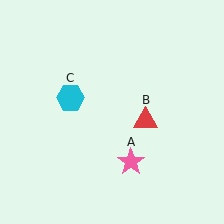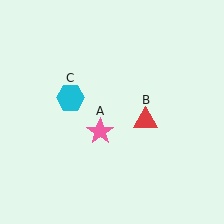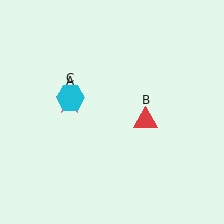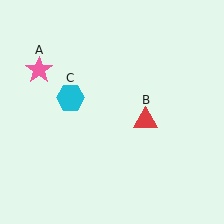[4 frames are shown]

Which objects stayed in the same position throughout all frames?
Red triangle (object B) and cyan hexagon (object C) remained stationary.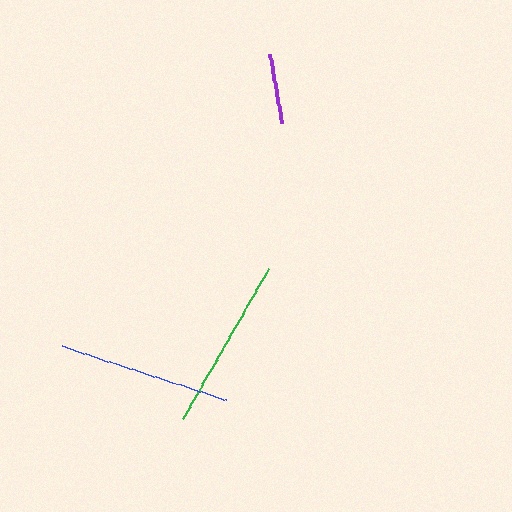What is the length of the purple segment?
The purple segment is approximately 70 pixels long.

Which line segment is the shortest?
The purple line is the shortest at approximately 70 pixels.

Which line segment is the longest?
The blue line is the longest at approximately 174 pixels.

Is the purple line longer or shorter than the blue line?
The blue line is longer than the purple line.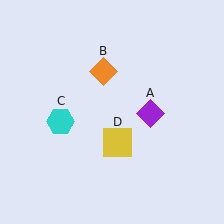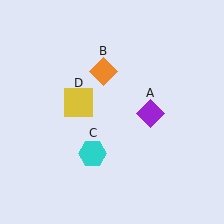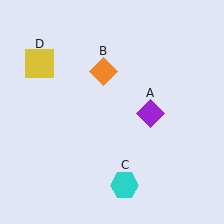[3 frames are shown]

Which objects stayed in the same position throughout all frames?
Purple diamond (object A) and orange diamond (object B) remained stationary.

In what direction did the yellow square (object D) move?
The yellow square (object D) moved up and to the left.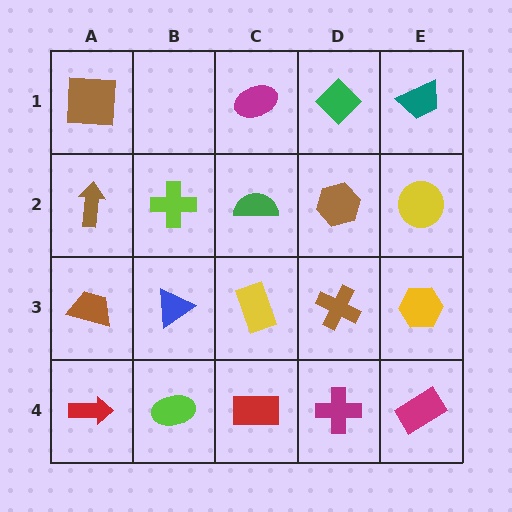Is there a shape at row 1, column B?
No, that cell is empty.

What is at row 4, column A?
A red arrow.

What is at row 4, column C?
A red rectangle.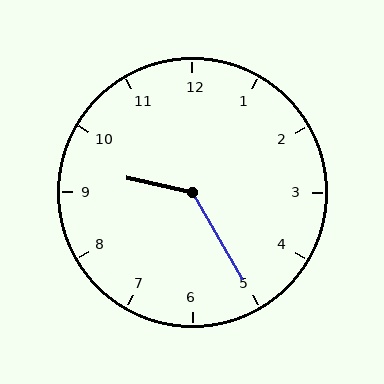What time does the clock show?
9:25.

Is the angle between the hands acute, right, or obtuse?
It is obtuse.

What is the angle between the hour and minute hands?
Approximately 132 degrees.